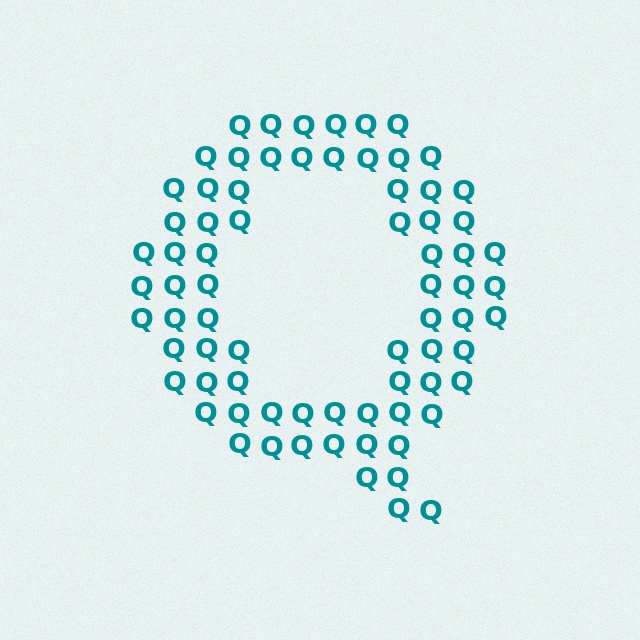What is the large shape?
The large shape is the letter Q.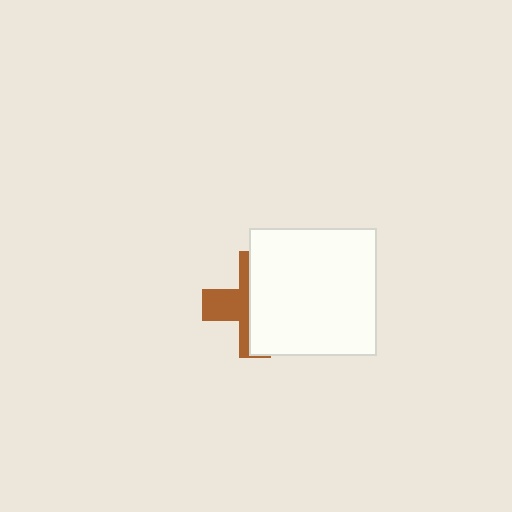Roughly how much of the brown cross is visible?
A small part of it is visible (roughly 40%).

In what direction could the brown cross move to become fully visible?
The brown cross could move left. That would shift it out from behind the white square entirely.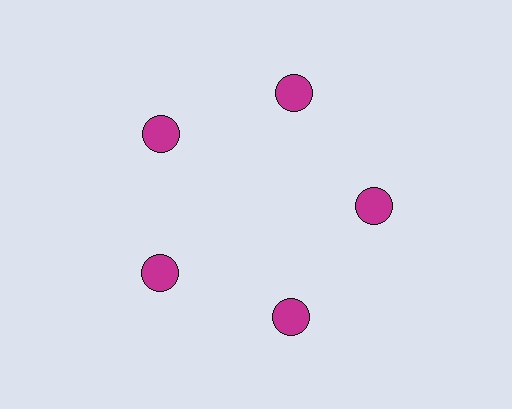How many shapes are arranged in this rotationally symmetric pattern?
There are 5 shapes, arranged in 5 groups of 1.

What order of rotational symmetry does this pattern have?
This pattern has 5-fold rotational symmetry.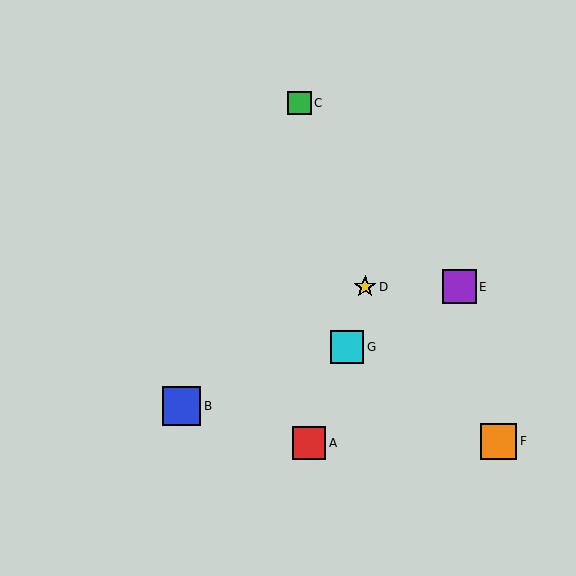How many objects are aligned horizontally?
2 objects (D, E) are aligned horizontally.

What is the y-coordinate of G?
Object G is at y≈347.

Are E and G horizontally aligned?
No, E is at y≈287 and G is at y≈347.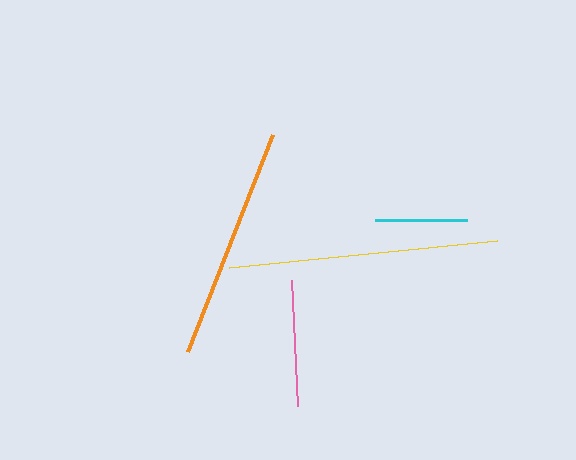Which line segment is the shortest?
The cyan line is the shortest at approximately 93 pixels.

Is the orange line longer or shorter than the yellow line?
The yellow line is longer than the orange line.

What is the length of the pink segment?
The pink segment is approximately 126 pixels long.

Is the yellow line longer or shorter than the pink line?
The yellow line is longer than the pink line.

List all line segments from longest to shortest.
From longest to shortest: yellow, orange, pink, cyan.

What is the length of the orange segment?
The orange segment is approximately 234 pixels long.